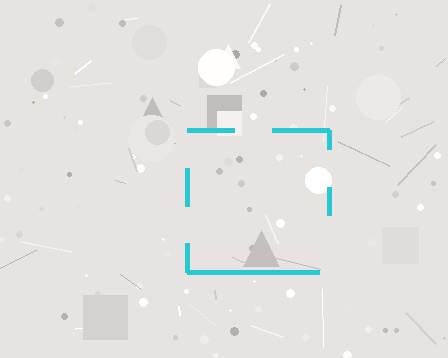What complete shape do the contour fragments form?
The contour fragments form a square.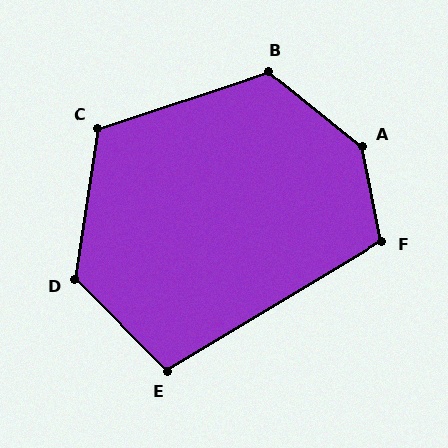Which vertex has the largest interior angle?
A, at approximately 140 degrees.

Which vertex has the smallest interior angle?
E, at approximately 103 degrees.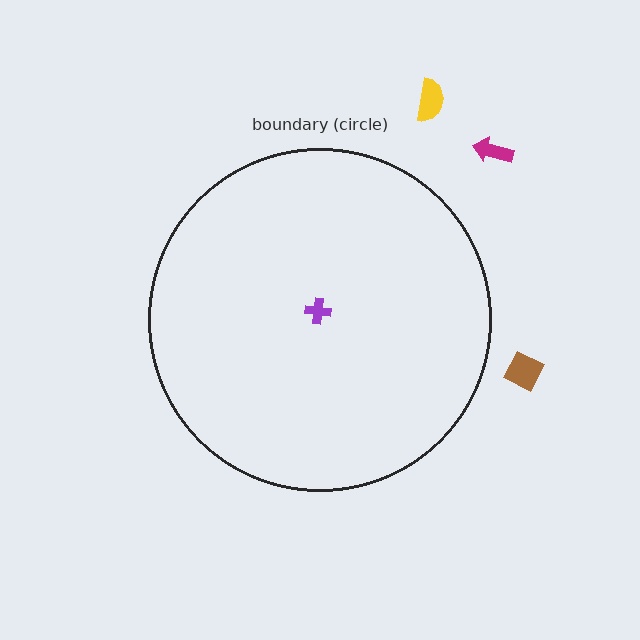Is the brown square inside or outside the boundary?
Outside.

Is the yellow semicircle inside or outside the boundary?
Outside.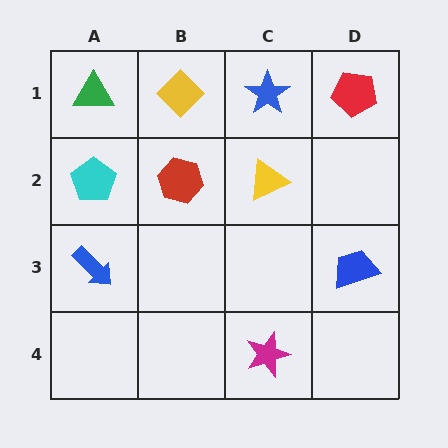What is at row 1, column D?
A red pentagon.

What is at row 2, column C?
A yellow triangle.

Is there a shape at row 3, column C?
No, that cell is empty.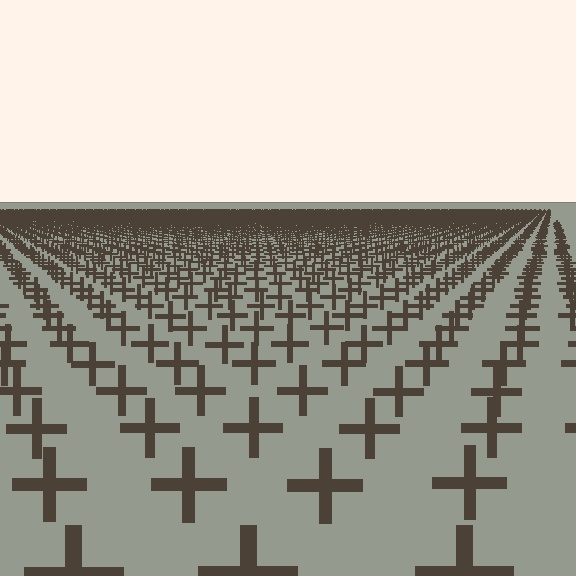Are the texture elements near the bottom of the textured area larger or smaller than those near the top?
Larger. Near the bottom, elements are closer to the viewer and appear at a bigger on-screen size.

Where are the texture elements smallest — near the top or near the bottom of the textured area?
Near the top.